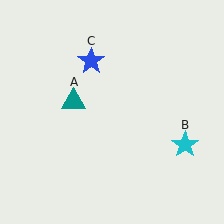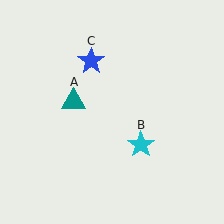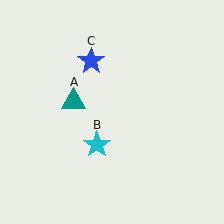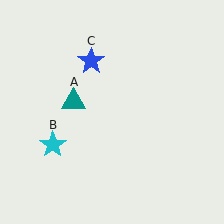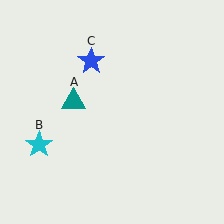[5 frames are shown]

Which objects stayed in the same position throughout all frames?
Teal triangle (object A) and blue star (object C) remained stationary.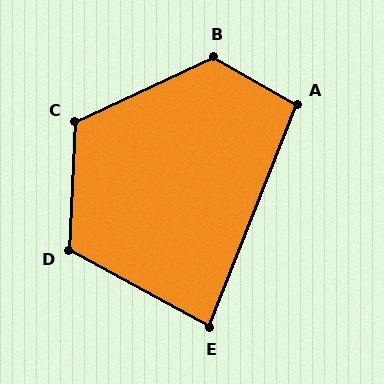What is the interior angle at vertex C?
Approximately 118 degrees (obtuse).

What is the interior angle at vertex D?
Approximately 116 degrees (obtuse).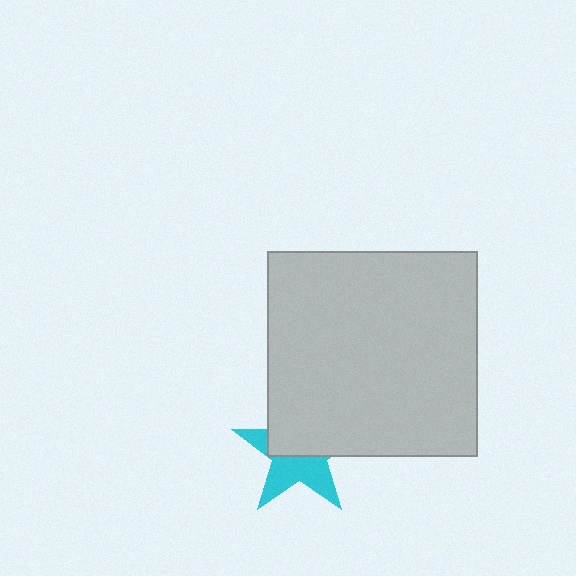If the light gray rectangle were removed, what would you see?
You would see the complete cyan star.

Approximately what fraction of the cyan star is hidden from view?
Roughly 52% of the cyan star is hidden behind the light gray rectangle.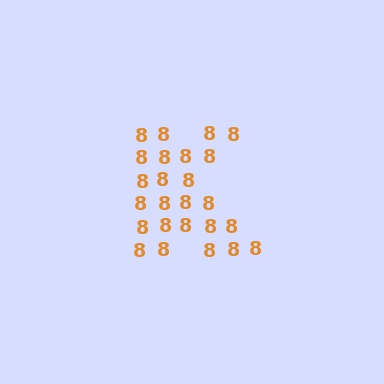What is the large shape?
The large shape is the letter K.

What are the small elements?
The small elements are digit 8's.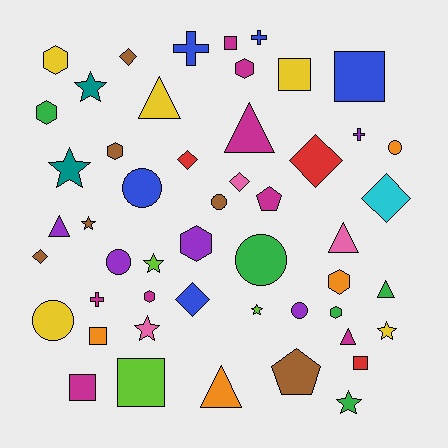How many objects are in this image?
There are 50 objects.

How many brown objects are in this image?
There are 6 brown objects.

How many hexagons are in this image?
There are 8 hexagons.